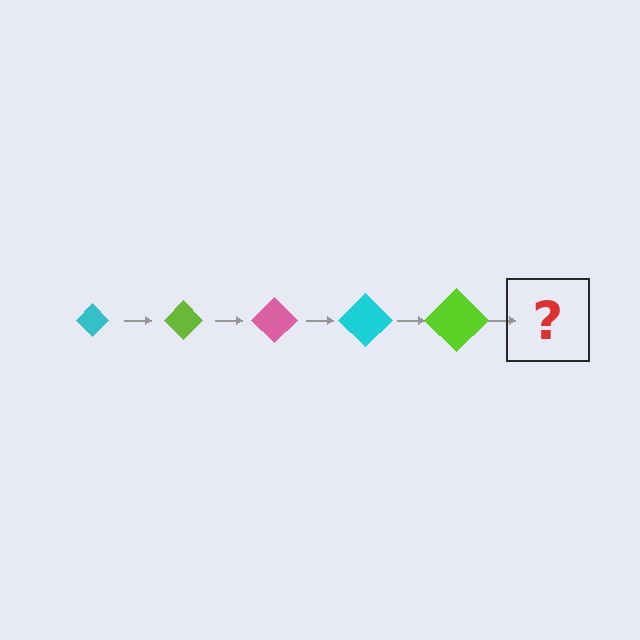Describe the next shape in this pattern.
It should be a pink diamond, larger than the previous one.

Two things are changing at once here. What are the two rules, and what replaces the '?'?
The two rules are that the diamond grows larger each step and the color cycles through cyan, lime, and pink. The '?' should be a pink diamond, larger than the previous one.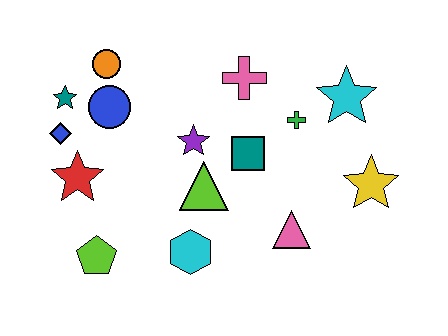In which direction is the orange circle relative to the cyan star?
The orange circle is to the left of the cyan star.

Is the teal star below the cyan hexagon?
No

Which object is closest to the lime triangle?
The purple star is closest to the lime triangle.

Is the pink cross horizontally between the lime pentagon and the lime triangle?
No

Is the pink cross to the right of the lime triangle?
Yes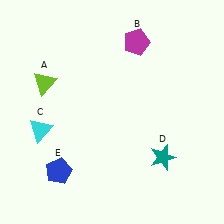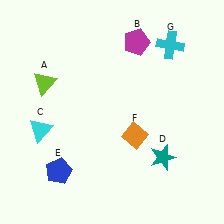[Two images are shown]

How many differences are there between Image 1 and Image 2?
There are 2 differences between the two images.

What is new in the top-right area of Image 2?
A cyan cross (G) was added in the top-right area of Image 2.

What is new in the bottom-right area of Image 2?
An orange diamond (F) was added in the bottom-right area of Image 2.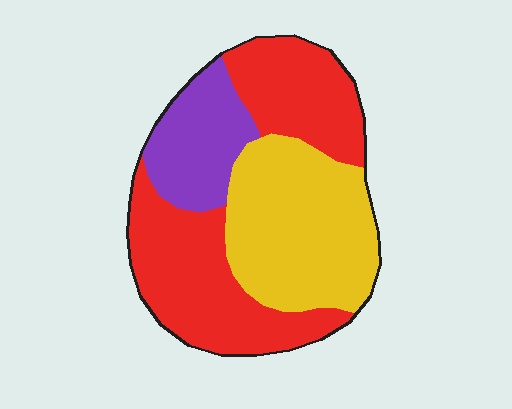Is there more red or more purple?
Red.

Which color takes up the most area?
Red, at roughly 50%.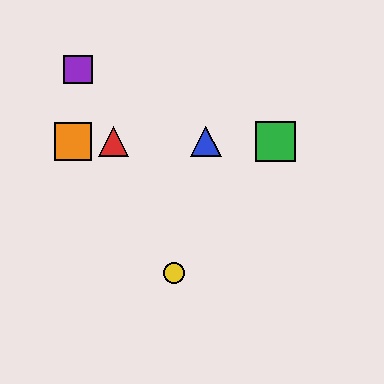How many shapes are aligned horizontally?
4 shapes (the red triangle, the blue triangle, the green square, the orange square) are aligned horizontally.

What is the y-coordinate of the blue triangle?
The blue triangle is at y≈142.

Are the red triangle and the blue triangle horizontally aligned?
Yes, both are at y≈142.